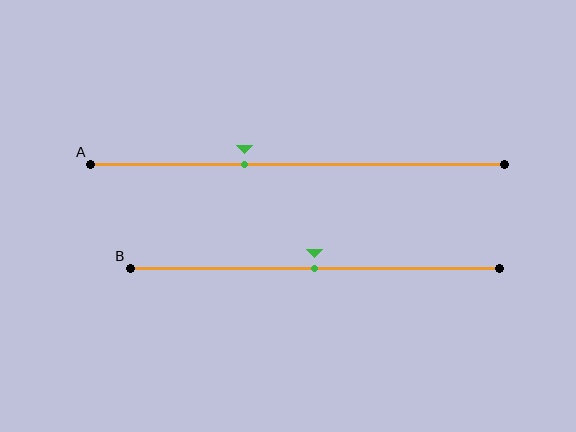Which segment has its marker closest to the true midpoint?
Segment B has its marker closest to the true midpoint.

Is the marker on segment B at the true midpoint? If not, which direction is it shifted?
Yes, the marker on segment B is at the true midpoint.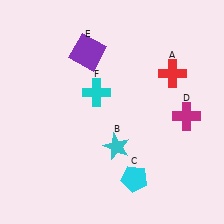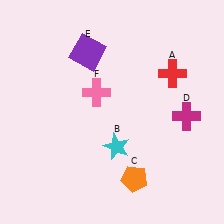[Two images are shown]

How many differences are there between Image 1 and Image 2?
There are 2 differences between the two images.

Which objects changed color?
C changed from cyan to orange. F changed from cyan to pink.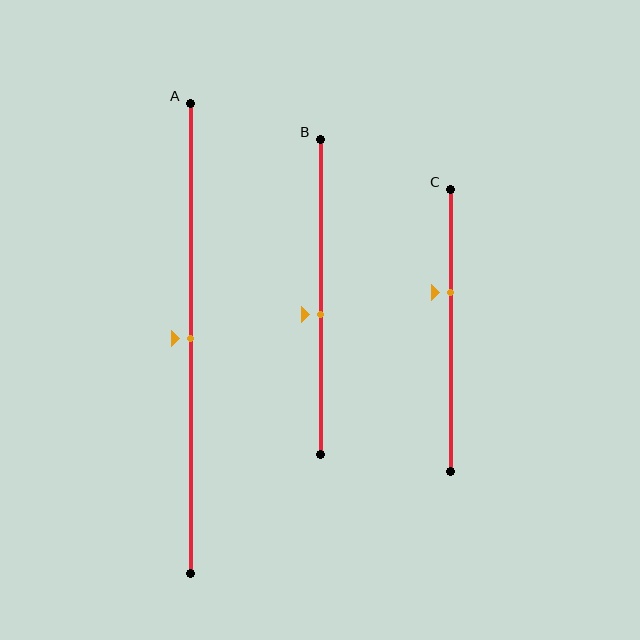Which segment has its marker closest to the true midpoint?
Segment A has its marker closest to the true midpoint.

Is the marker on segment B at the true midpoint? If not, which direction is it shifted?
No, the marker on segment B is shifted downward by about 6% of the segment length.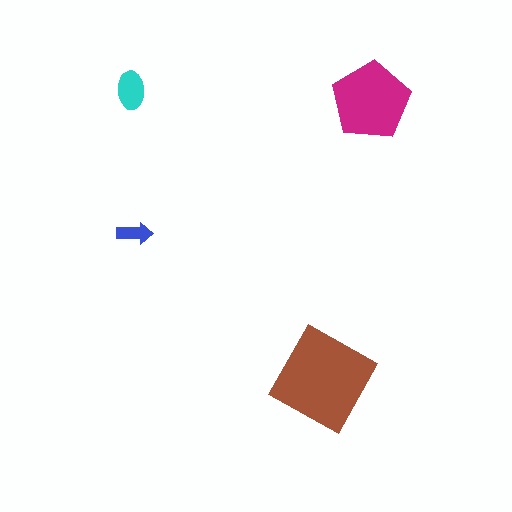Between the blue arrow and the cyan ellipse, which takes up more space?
The cyan ellipse.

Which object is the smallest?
The blue arrow.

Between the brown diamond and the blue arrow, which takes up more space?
The brown diamond.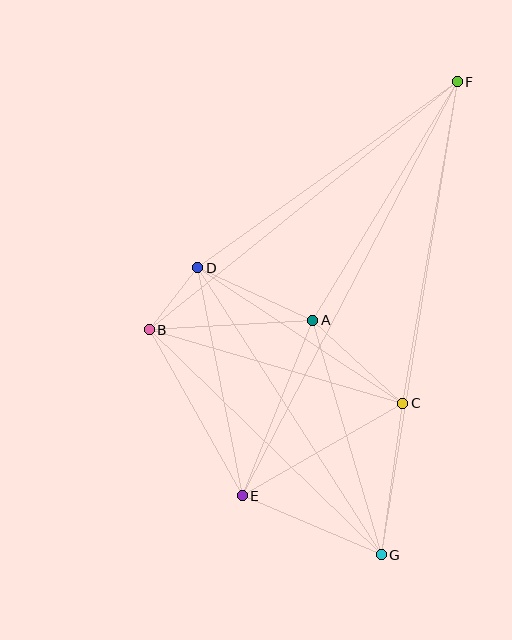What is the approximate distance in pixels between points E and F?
The distance between E and F is approximately 467 pixels.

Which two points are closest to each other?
Points B and D are closest to each other.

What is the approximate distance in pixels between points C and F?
The distance between C and F is approximately 326 pixels.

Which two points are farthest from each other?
Points F and G are farthest from each other.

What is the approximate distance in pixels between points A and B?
The distance between A and B is approximately 164 pixels.